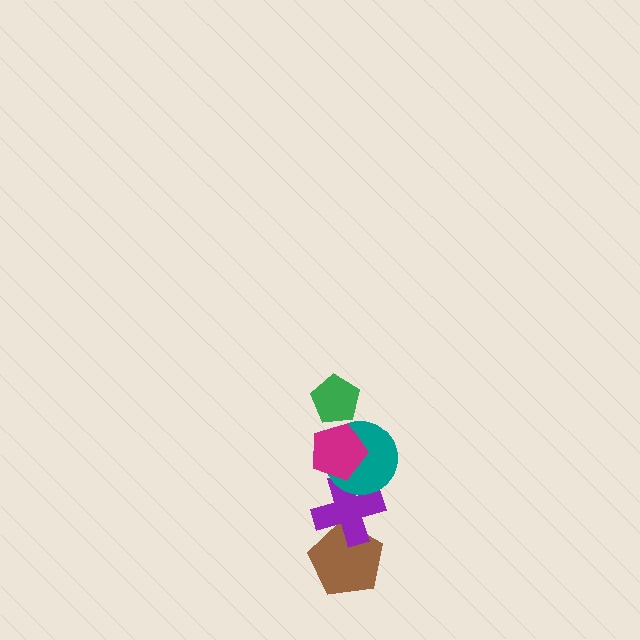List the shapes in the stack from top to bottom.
From top to bottom: the green pentagon, the magenta pentagon, the teal circle, the purple cross, the brown pentagon.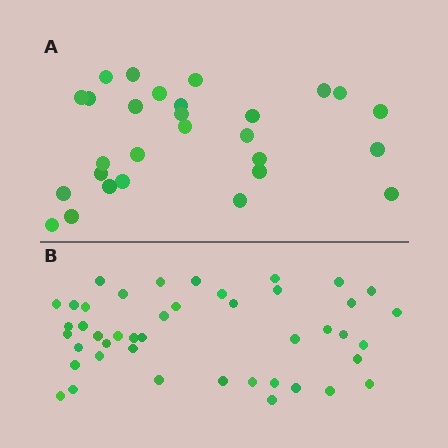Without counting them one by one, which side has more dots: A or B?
Region B (the bottom region) has more dots.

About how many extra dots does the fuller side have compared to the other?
Region B has approximately 15 more dots than region A.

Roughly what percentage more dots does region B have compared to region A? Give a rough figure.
About 55% more.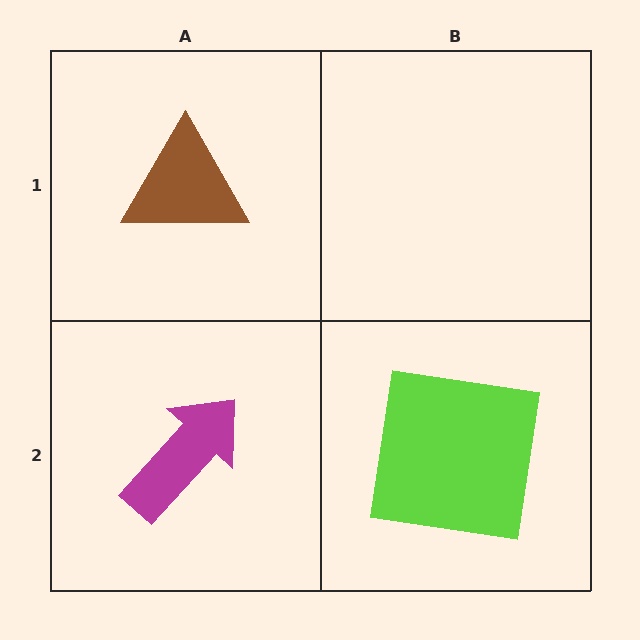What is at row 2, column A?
A magenta arrow.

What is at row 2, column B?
A lime square.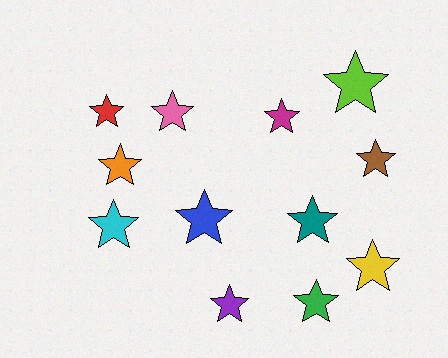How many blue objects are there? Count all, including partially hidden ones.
There is 1 blue object.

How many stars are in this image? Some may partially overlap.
There are 12 stars.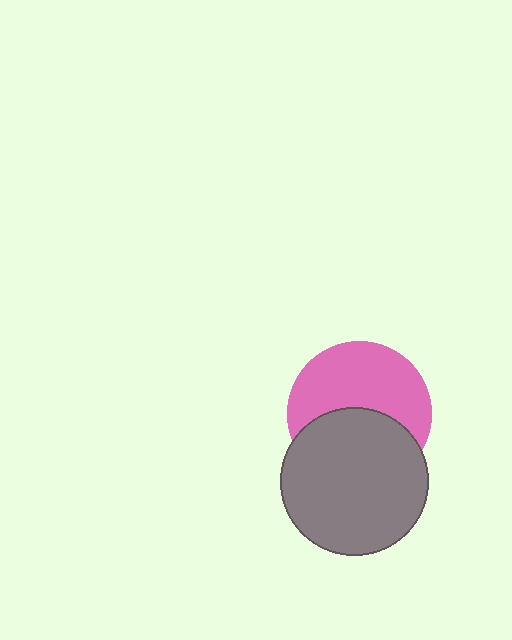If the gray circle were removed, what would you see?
You would see the complete pink circle.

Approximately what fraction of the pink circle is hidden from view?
Roughly 45% of the pink circle is hidden behind the gray circle.